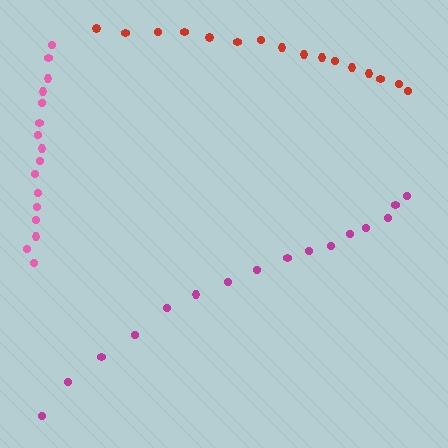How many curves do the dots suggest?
There are 3 distinct paths.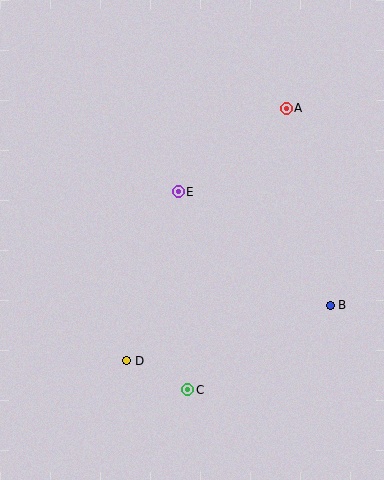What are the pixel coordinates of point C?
Point C is at (188, 390).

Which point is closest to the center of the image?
Point E at (178, 192) is closest to the center.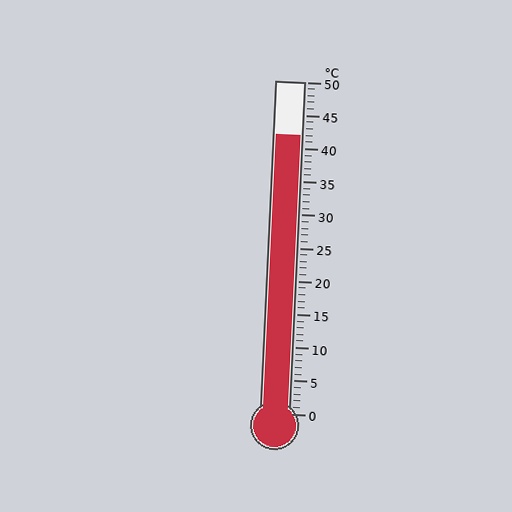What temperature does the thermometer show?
The thermometer shows approximately 42°C.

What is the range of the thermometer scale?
The thermometer scale ranges from 0°C to 50°C.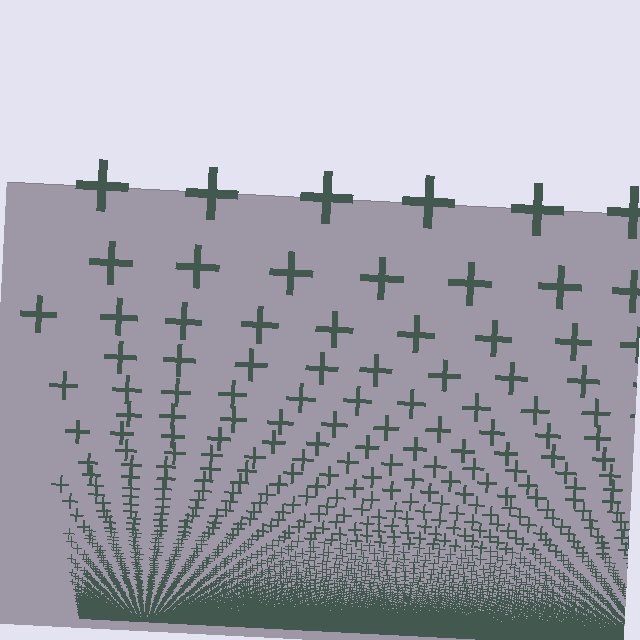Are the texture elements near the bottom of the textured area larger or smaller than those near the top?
Smaller. The gradient is inverted — elements near the bottom are smaller and denser.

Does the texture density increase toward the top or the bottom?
Density increases toward the bottom.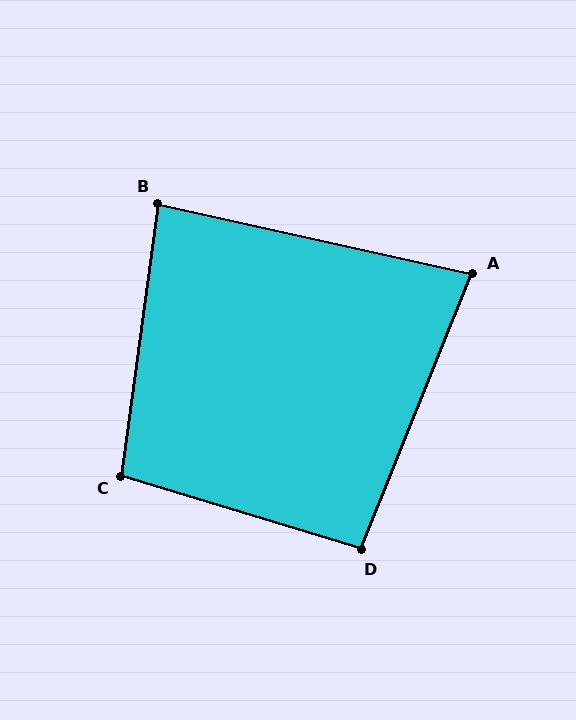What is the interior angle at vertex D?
Approximately 95 degrees (approximately right).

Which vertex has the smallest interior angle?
A, at approximately 81 degrees.